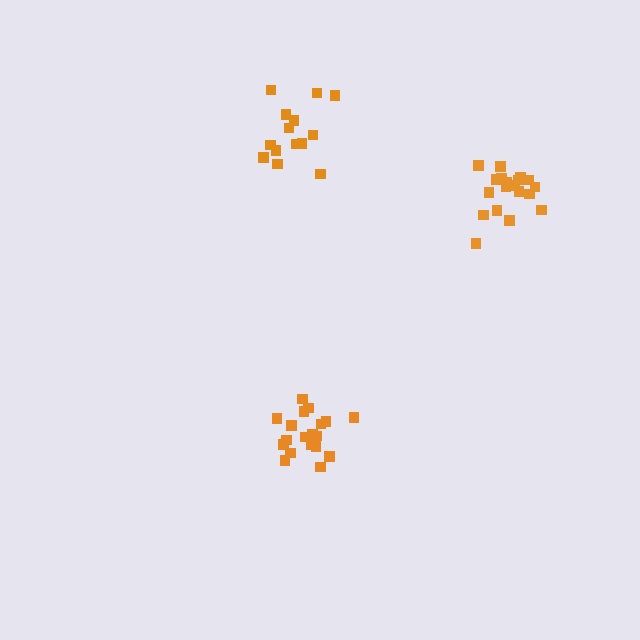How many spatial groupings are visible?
There are 3 spatial groupings.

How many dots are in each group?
Group 1: 19 dots, Group 2: 20 dots, Group 3: 14 dots (53 total).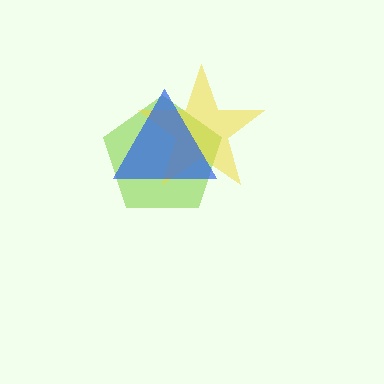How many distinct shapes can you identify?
There are 3 distinct shapes: a lime pentagon, a yellow star, a blue triangle.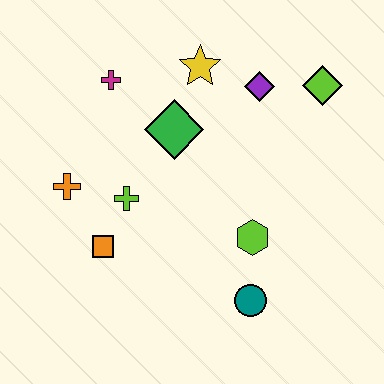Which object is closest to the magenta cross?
The green diamond is closest to the magenta cross.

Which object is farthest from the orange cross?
The lime diamond is farthest from the orange cross.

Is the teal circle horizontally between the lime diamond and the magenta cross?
Yes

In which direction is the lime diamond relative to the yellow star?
The lime diamond is to the right of the yellow star.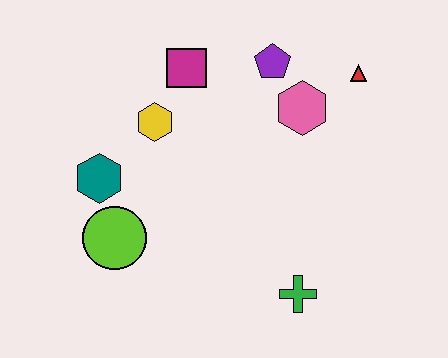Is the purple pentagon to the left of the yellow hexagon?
No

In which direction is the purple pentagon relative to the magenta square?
The purple pentagon is to the right of the magenta square.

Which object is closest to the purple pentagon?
The pink hexagon is closest to the purple pentagon.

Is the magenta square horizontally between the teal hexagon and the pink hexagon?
Yes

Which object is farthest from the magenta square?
The green cross is farthest from the magenta square.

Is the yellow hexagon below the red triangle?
Yes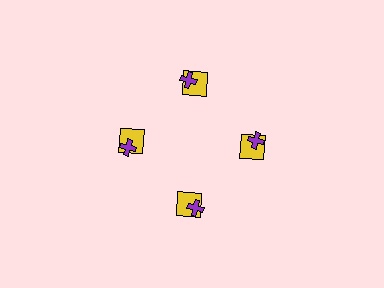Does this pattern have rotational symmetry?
Yes, this pattern has 4-fold rotational symmetry. It looks the same after rotating 90 degrees around the center.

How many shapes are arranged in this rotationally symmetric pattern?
There are 8 shapes, arranged in 4 groups of 2.